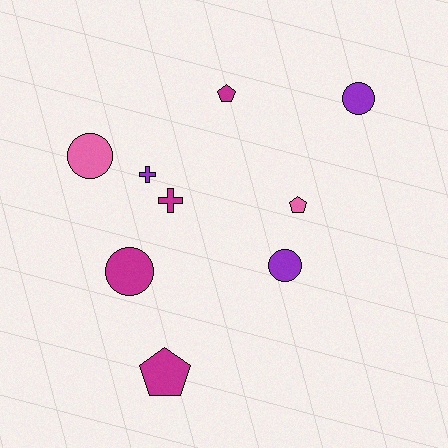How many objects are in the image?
There are 9 objects.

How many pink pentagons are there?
There is 1 pink pentagon.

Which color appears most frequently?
Magenta, with 4 objects.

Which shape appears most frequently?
Circle, with 4 objects.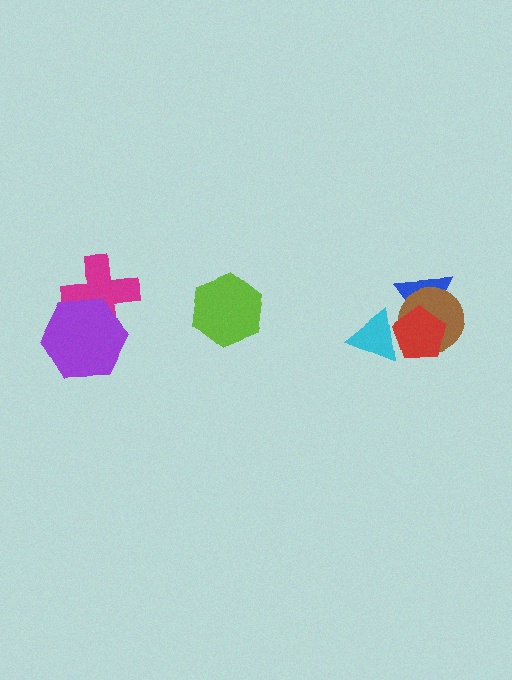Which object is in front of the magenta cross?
The purple hexagon is in front of the magenta cross.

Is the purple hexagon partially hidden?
No, no other shape covers it.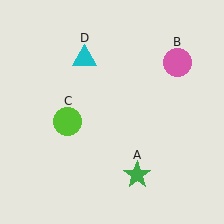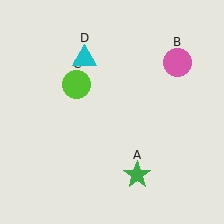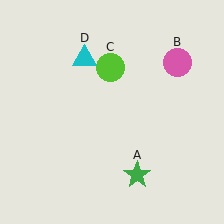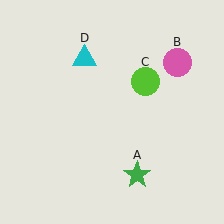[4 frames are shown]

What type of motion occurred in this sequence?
The lime circle (object C) rotated clockwise around the center of the scene.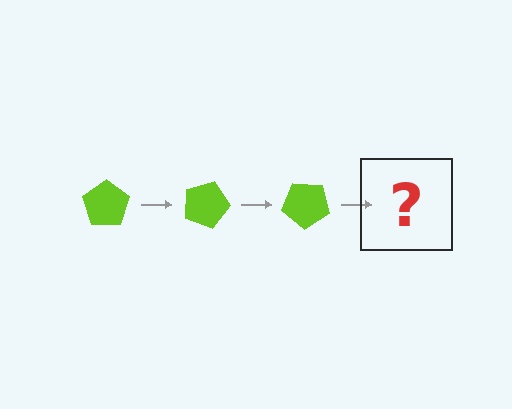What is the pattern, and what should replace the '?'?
The pattern is that the pentagon rotates 20 degrees each step. The '?' should be a lime pentagon rotated 60 degrees.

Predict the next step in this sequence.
The next step is a lime pentagon rotated 60 degrees.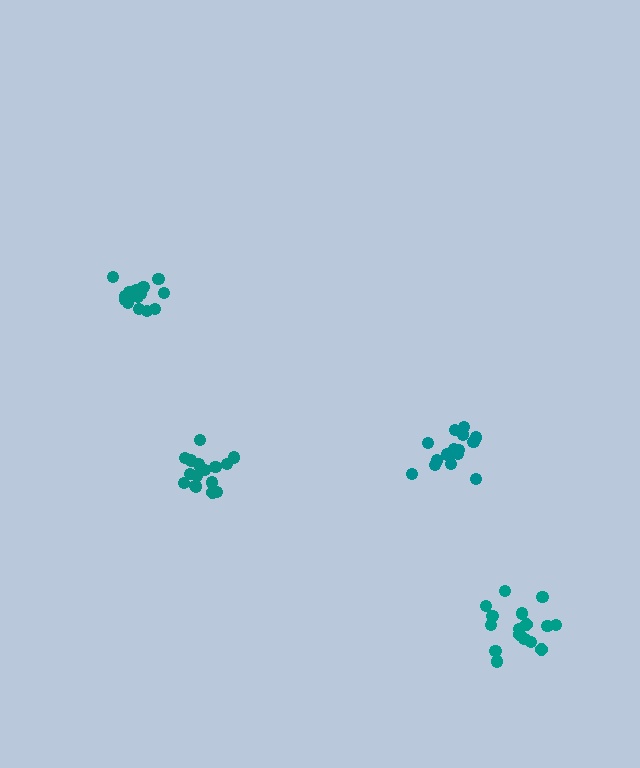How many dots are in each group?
Group 1: 16 dots, Group 2: 16 dots, Group 3: 16 dots, Group 4: 15 dots (63 total).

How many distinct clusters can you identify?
There are 4 distinct clusters.